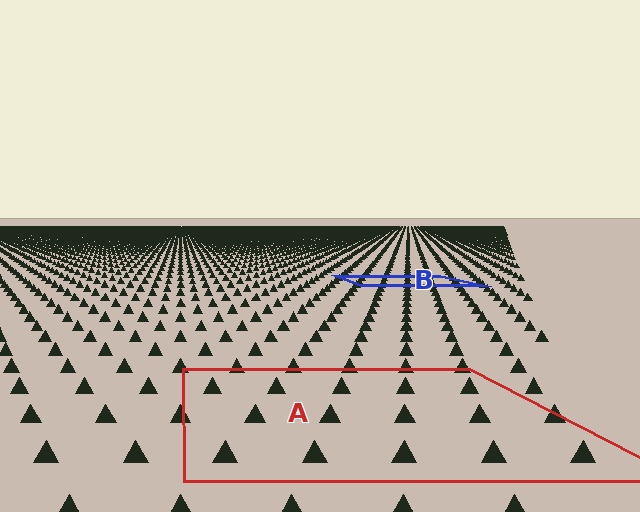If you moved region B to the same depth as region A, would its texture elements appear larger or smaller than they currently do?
They would appear larger. At a closer depth, the same texture elements are projected at a bigger on-screen size.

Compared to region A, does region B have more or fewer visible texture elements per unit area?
Region B has more texture elements per unit area — they are packed more densely because it is farther away.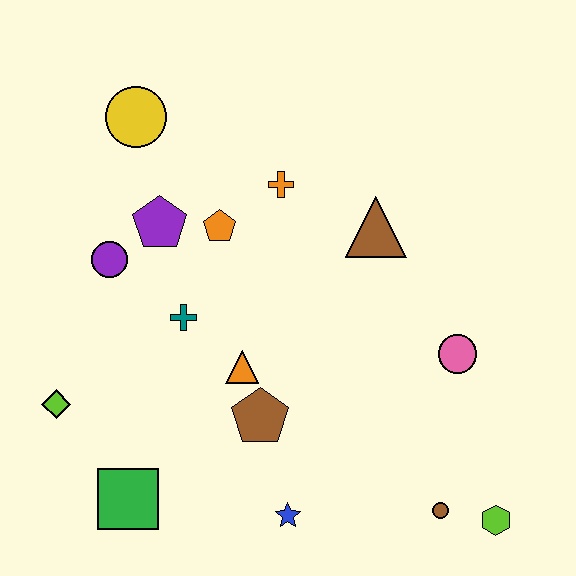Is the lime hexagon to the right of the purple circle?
Yes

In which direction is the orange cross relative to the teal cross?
The orange cross is above the teal cross.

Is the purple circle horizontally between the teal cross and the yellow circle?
No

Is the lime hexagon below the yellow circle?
Yes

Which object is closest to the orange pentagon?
The purple pentagon is closest to the orange pentagon.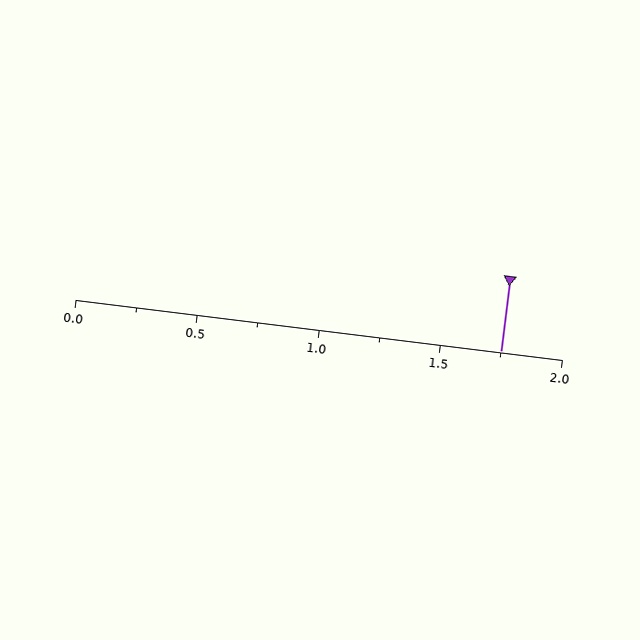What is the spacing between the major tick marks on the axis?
The major ticks are spaced 0.5 apart.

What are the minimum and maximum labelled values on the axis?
The axis runs from 0.0 to 2.0.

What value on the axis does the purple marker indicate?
The marker indicates approximately 1.75.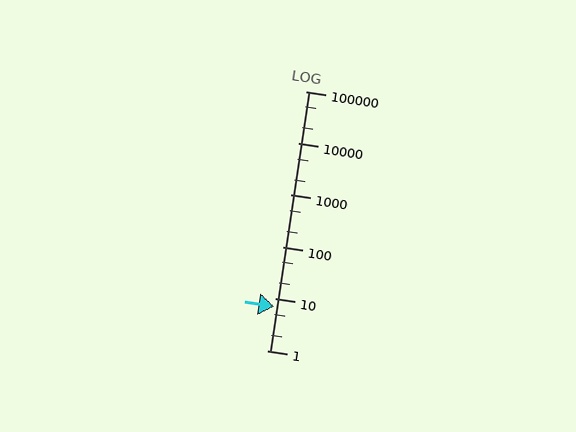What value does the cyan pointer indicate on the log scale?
The pointer indicates approximately 7.1.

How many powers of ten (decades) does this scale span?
The scale spans 5 decades, from 1 to 100000.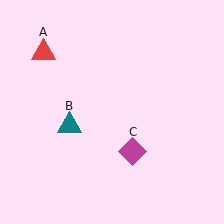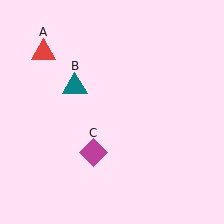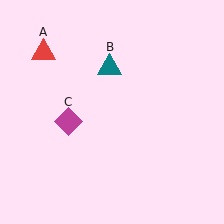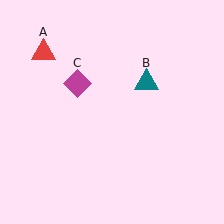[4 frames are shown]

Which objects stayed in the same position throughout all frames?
Red triangle (object A) remained stationary.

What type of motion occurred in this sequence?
The teal triangle (object B), magenta diamond (object C) rotated clockwise around the center of the scene.